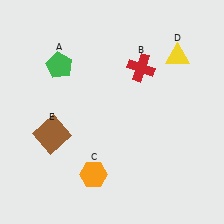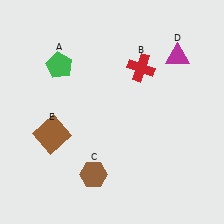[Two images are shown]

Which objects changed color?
C changed from orange to brown. D changed from yellow to magenta.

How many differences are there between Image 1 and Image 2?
There are 2 differences between the two images.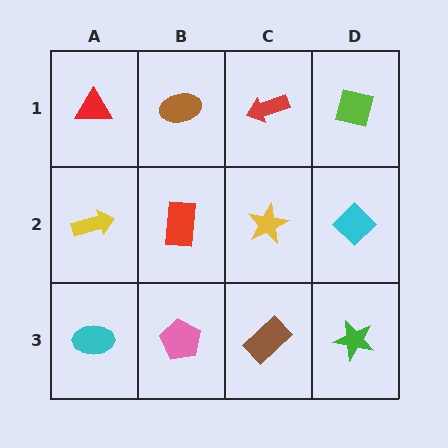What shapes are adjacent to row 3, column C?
A yellow star (row 2, column C), a pink pentagon (row 3, column B), a green star (row 3, column D).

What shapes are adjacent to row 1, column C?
A yellow star (row 2, column C), a brown ellipse (row 1, column B), a lime square (row 1, column D).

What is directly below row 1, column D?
A cyan diamond.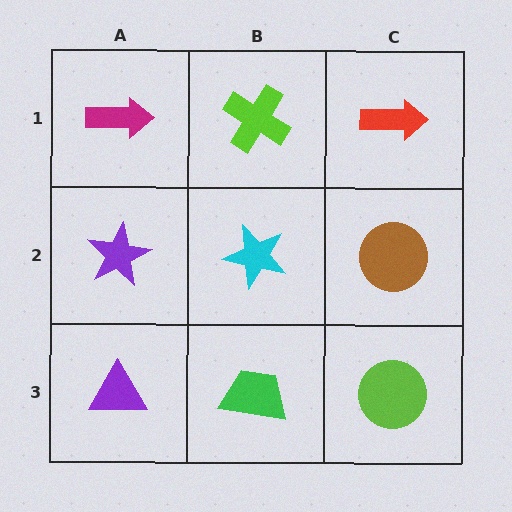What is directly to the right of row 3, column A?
A green trapezoid.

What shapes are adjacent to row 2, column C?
A red arrow (row 1, column C), a lime circle (row 3, column C), a cyan star (row 2, column B).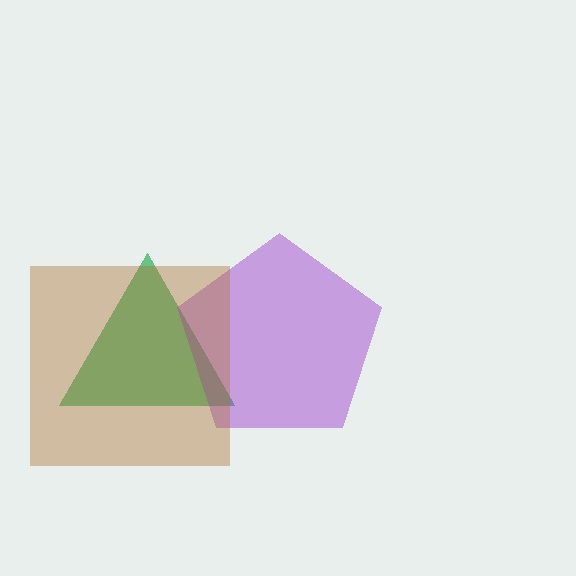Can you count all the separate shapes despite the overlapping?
Yes, there are 3 separate shapes.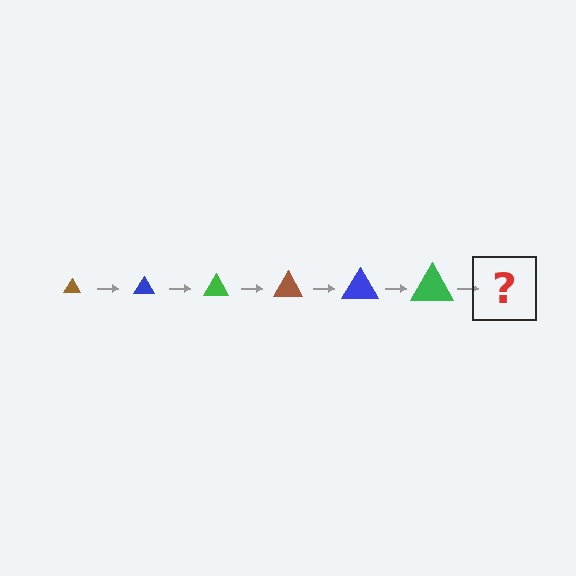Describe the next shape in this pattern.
It should be a brown triangle, larger than the previous one.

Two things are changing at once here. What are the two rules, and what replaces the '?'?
The two rules are that the triangle grows larger each step and the color cycles through brown, blue, and green. The '?' should be a brown triangle, larger than the previous one.